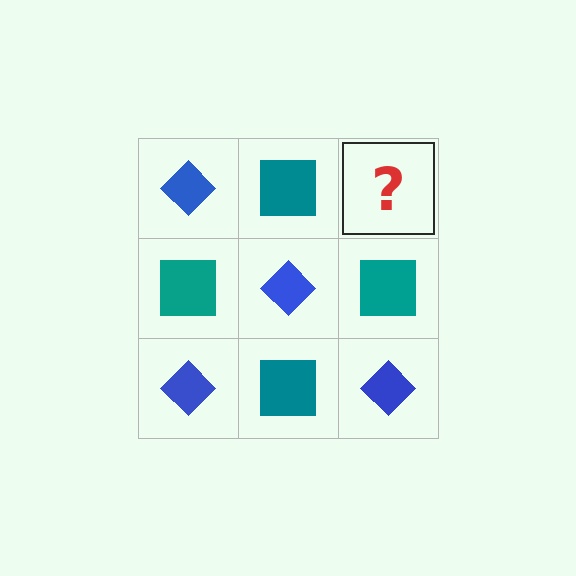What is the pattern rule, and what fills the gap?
The rule is that it alternates blue diamond and teal square in a checkerboard pattern. The gap should be filled with a blue diamond.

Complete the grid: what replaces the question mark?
The question mark should be replaced with a blue diamond.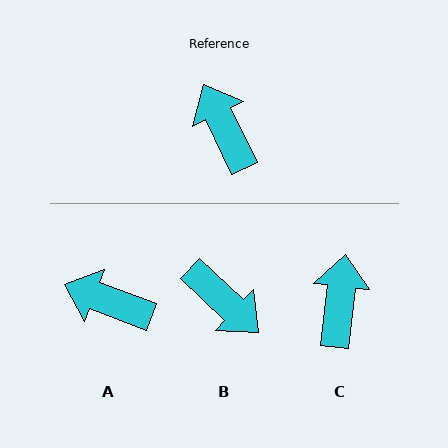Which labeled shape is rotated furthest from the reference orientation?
B, about 159 degrees away.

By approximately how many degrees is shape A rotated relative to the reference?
Approximately 44 degrees counter-clockwise.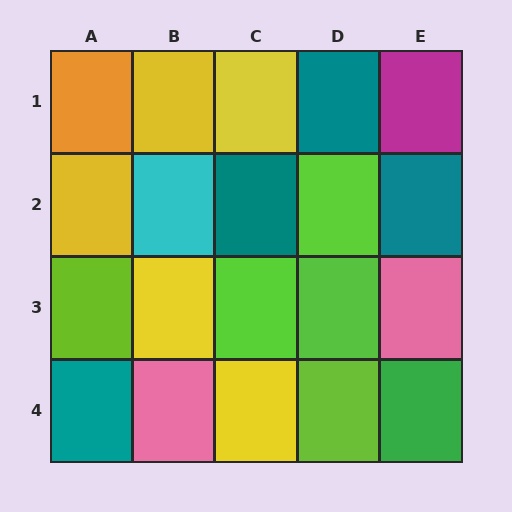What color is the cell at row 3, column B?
Yellow.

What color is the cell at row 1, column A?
Orange.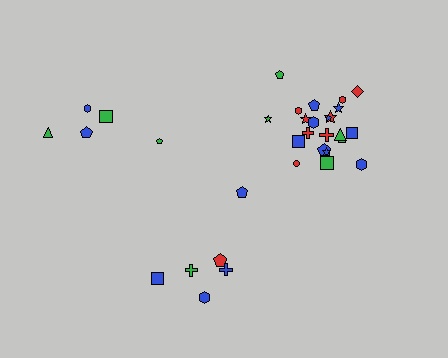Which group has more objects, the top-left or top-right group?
The top-right group.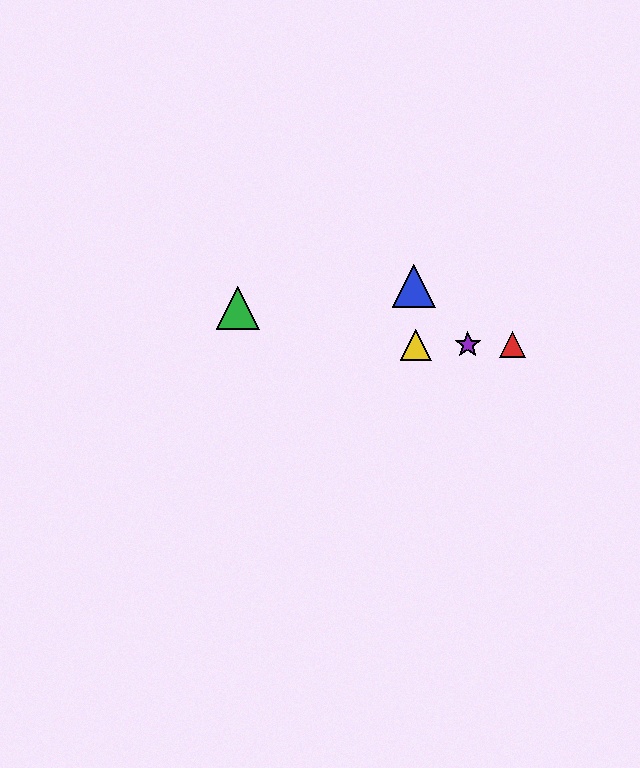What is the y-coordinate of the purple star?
The purple star is at y≈345.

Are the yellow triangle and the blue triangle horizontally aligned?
No, the yellow triangle is at y≈345 and the blue triangle is at y≈286.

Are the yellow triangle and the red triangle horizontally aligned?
Yes, both are at y≈345.